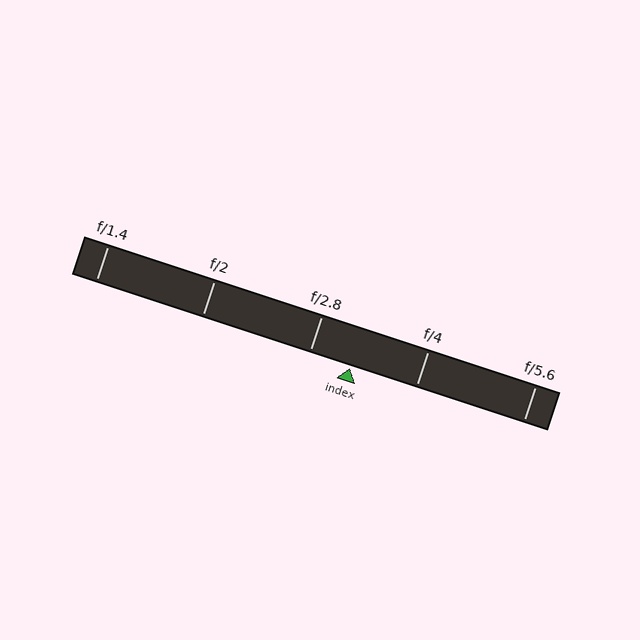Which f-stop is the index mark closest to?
The index mark is closest to f/2.8.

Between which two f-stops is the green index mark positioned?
The index mark is between f/2.8 and f/4.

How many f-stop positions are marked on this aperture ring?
There are 5 f-stop positions marked.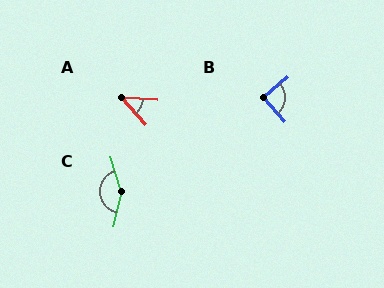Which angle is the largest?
C, at approximately 149 degrees.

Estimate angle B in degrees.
Approximately 88 degrees.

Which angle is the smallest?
A, at approximately 45 degrees.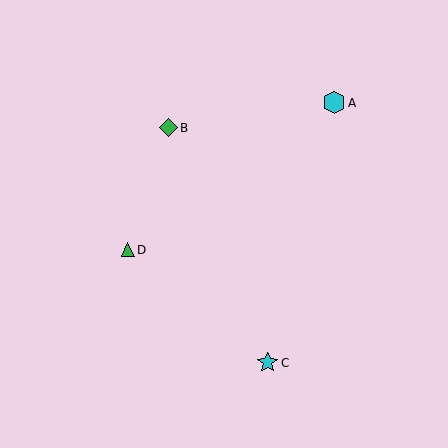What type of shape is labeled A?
Shape A is a cyan hexagon.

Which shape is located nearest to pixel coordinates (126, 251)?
The green triangle (labeled D) at (128, 250) is nearest to that location.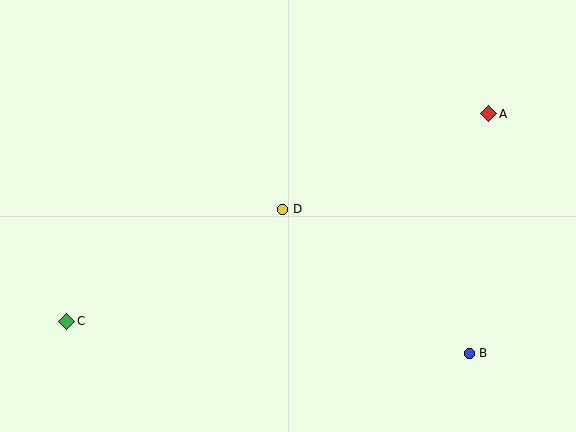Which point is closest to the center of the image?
Point D at (283, 209) is closest to the center.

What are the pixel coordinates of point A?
Point A is at (489, 114).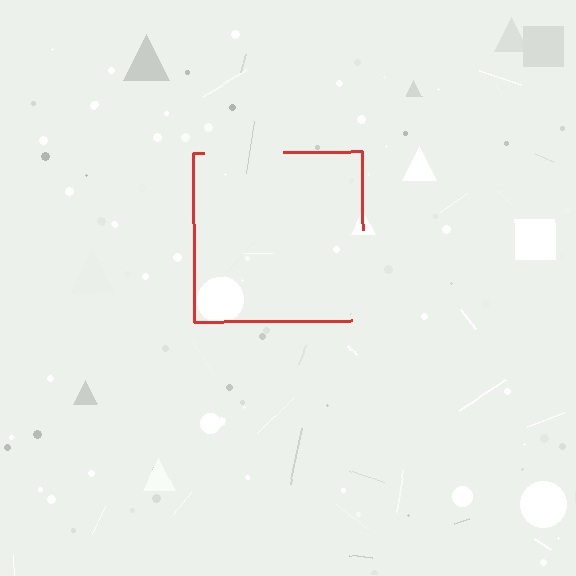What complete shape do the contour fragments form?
The contour fragments form a square.